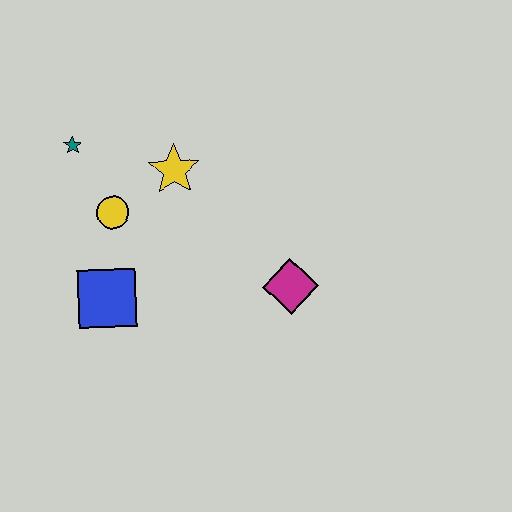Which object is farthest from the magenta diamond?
The teal star is farthest from the magenta diamond.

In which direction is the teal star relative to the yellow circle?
The teal star is above the yellow circle.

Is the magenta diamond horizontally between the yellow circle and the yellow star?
No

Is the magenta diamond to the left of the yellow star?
No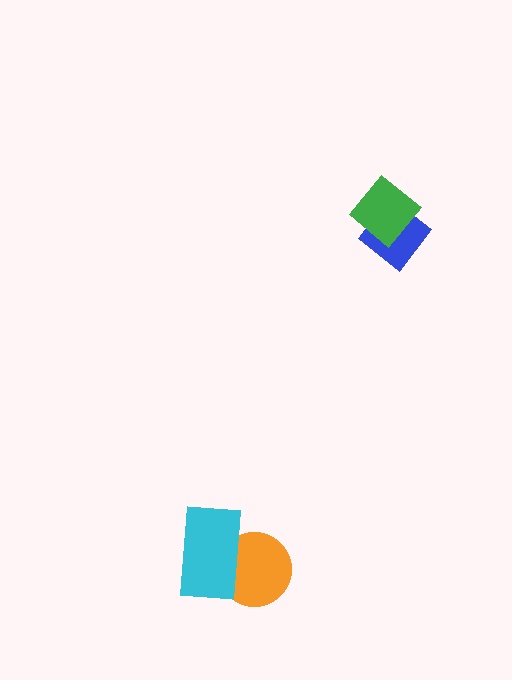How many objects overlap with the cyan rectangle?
1 object overlaps with the cyan rectangle.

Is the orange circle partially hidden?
Yes, it is partially covered by another shape.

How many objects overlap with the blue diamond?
1 object overlaps with the blue diamond.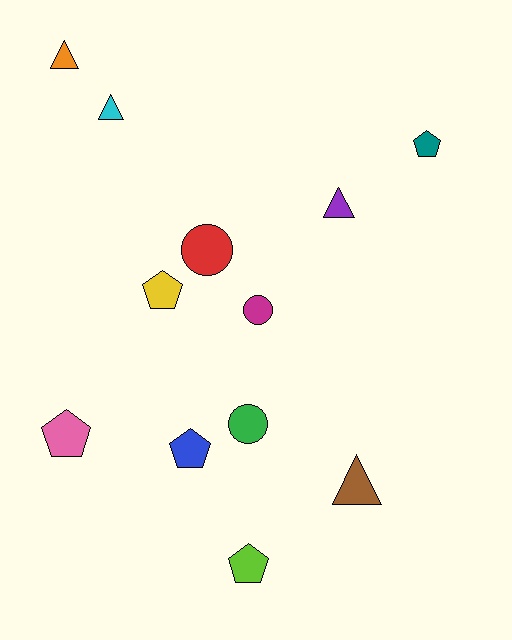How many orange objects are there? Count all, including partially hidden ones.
There is 1 orange object.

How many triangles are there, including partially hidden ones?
There are 4 triangles.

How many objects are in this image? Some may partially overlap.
There are 12 objects.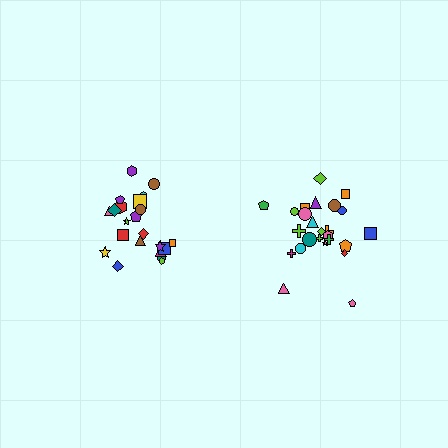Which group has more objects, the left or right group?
The right group.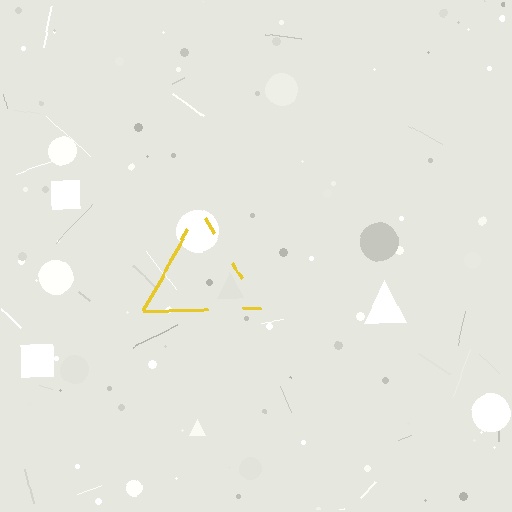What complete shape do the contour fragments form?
The contour fragments form a triangle.